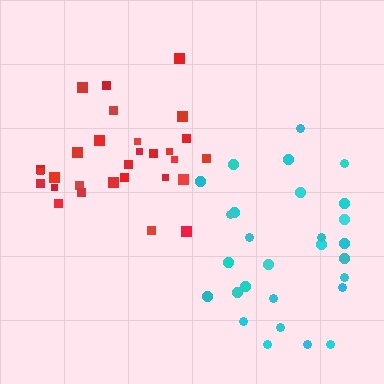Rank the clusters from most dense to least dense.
red, cyan.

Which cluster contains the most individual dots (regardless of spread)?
Red (29).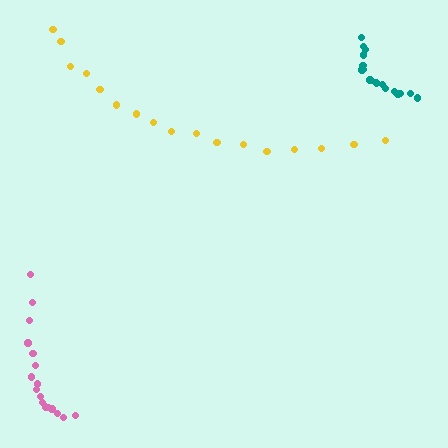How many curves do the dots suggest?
There are 3 distinct paths.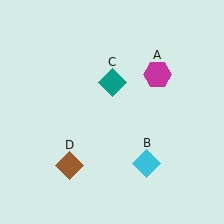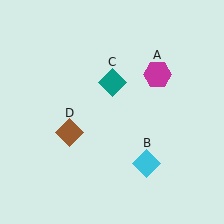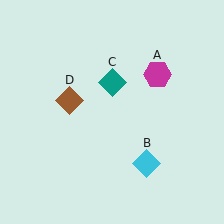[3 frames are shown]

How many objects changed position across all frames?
1 object changed position: brown diamond (object D).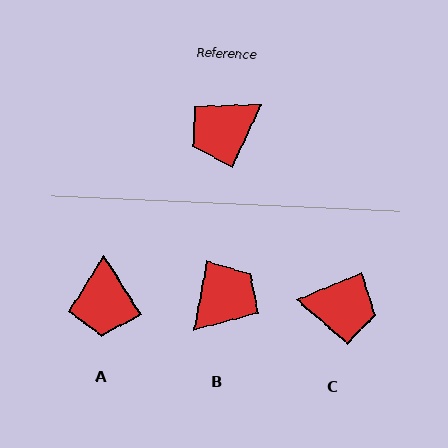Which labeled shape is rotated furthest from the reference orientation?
B, about 167 degrees away.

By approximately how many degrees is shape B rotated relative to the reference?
Approximately 167 degrees clockwise.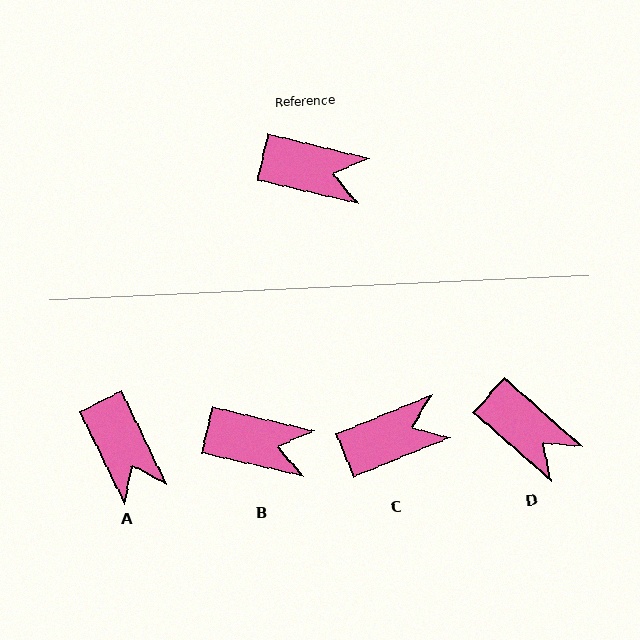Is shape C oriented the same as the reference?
No, it is off by about 36 degrees.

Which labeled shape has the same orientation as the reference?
B.